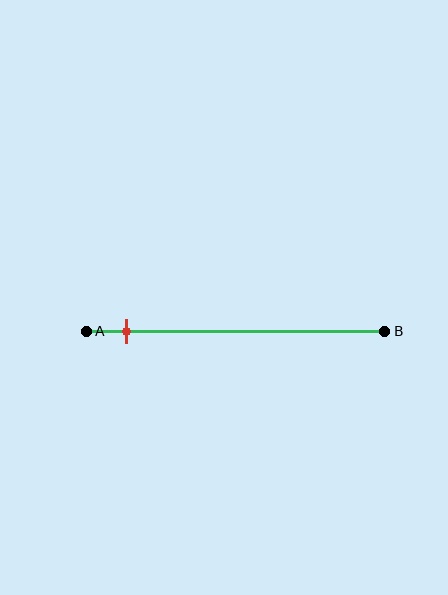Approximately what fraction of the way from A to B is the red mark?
The red mark is approximately 15% of the way from A to B.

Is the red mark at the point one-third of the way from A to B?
No, the mark is at about 15% from A, not at the 33% one-third point.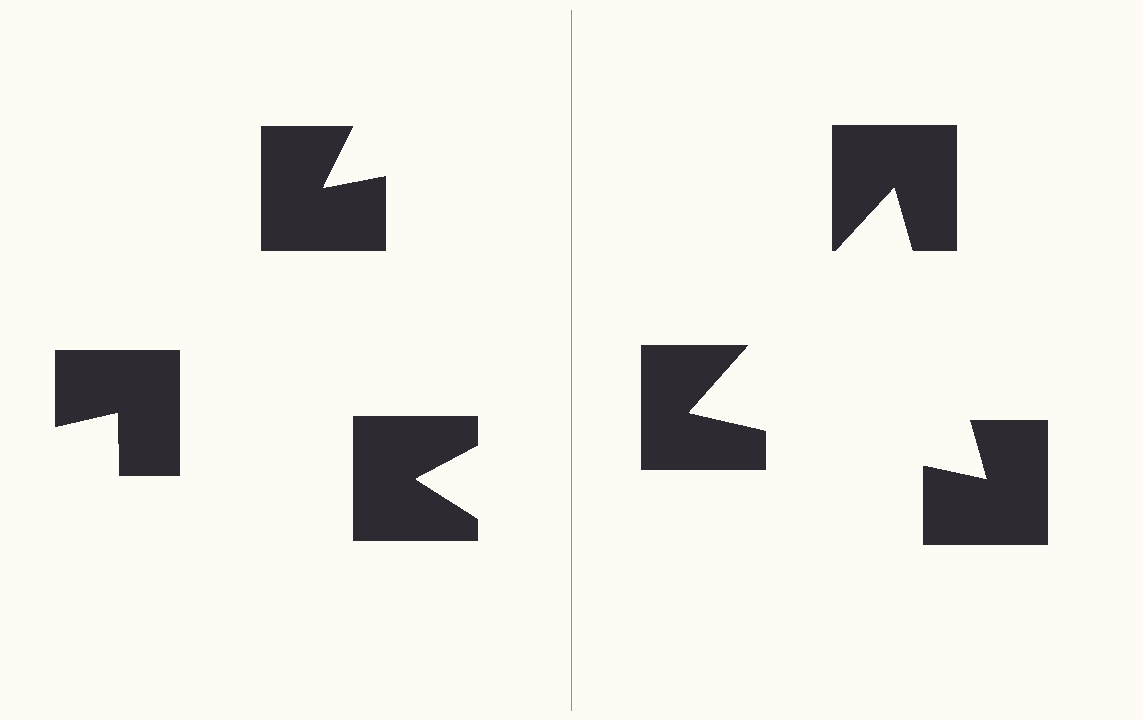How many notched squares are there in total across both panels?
6 — 3 on each side.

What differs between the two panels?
The notched squares are positioned identically on both sides; only the wedge orientations differ. On the right they align to a triangle; on the left they are misaligned.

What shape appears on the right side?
An illusory triangle.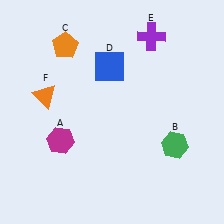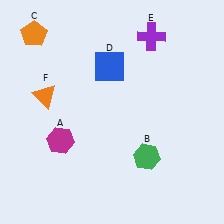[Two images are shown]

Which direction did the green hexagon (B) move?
The green hexagon (B) moved left.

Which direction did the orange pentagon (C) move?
The orange pentagon (C) moved left.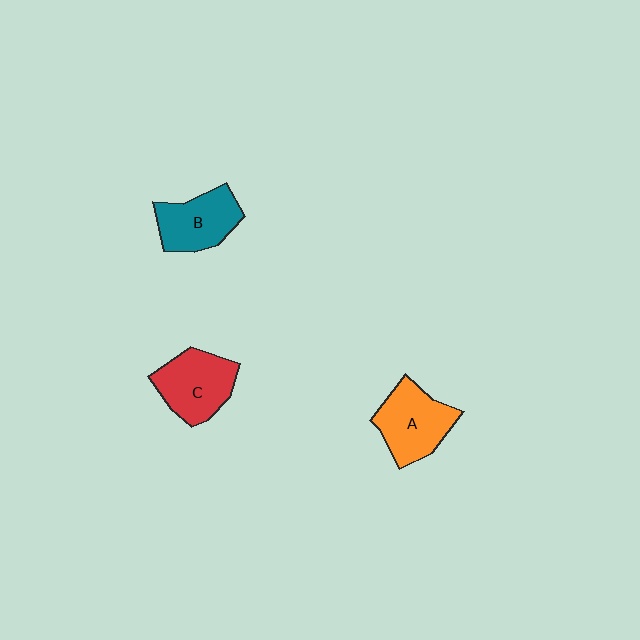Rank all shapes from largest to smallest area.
From largest to smallest: A (orange), C (red), B (teal).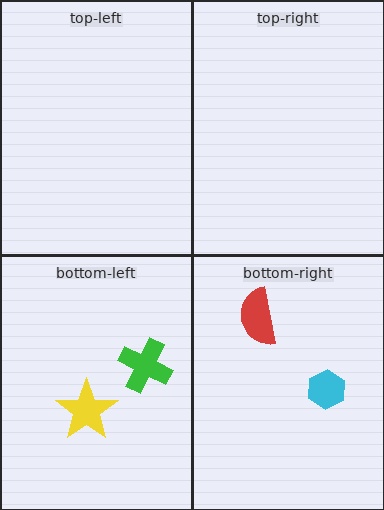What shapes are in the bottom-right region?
The red semicircle, the cyan hexagon.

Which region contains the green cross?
The bottom-left region.